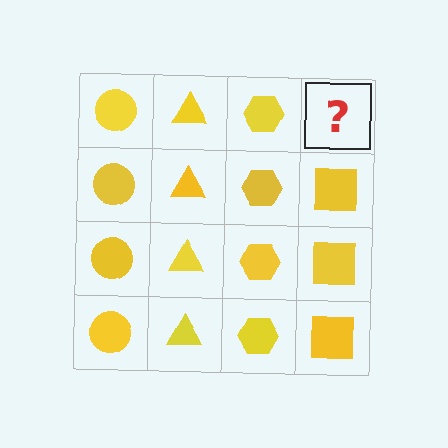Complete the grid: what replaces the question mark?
The question mark should be replaced with a yellow square.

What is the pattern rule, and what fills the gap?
The rule is that each column has a consistent shape. The gap should be filled with a yellow square.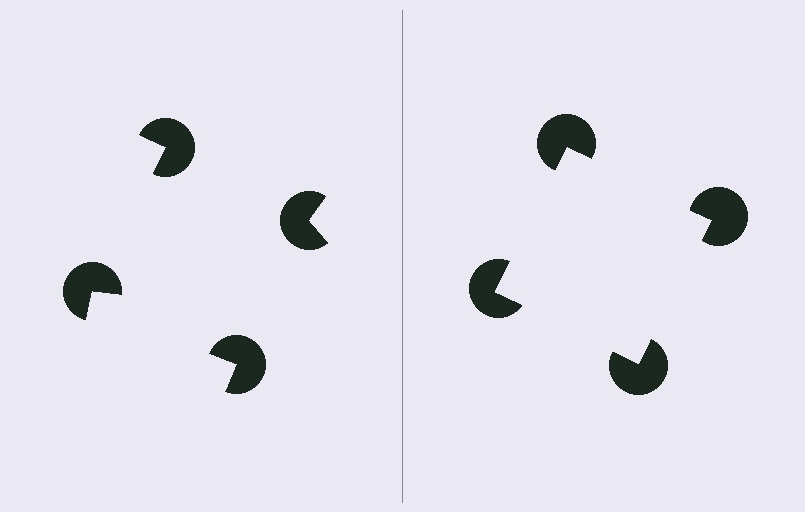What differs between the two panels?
The pac-man discs are positioned identically on both sides; only the wedge orientations differ. On the right they align to a square; on the left they are misaligned.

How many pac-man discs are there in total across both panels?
8 — 4 on each side.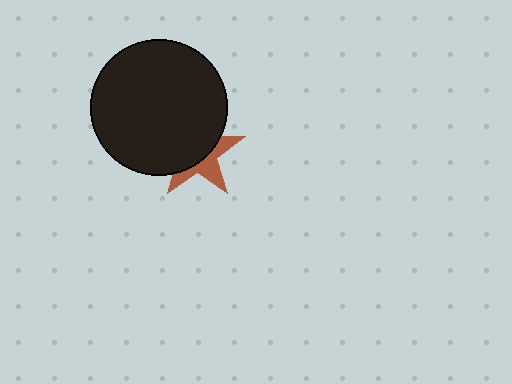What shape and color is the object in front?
The object in front is a black circle.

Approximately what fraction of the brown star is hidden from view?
Roughly 60% of the brown star is hidden behind the black circle.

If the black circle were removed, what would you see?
You would see the complete brown star.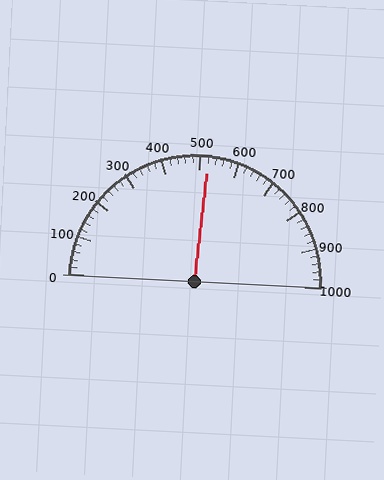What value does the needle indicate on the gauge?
The needle indicates approximately 520.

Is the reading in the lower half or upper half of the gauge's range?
The reading is in the upper half of the range (0 to 1000).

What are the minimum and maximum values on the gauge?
The gauge ranges from 0 to 1000.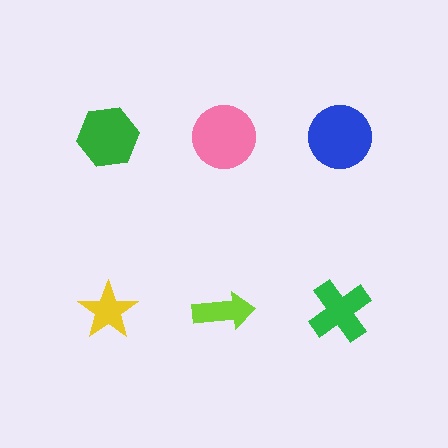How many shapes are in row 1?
3 shapes.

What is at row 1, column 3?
A blue circle.